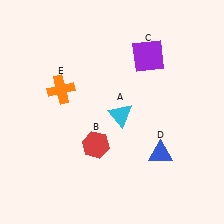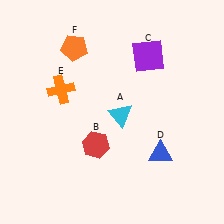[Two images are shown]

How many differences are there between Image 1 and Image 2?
There is 1 difference between the two images.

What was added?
An orange pentagon (F) was added in Image 2.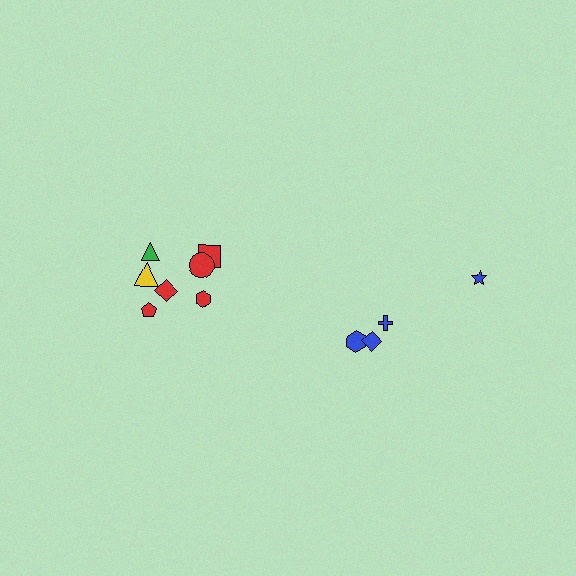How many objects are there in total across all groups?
There are 11 objects.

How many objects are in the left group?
There are 7 objects.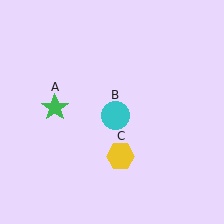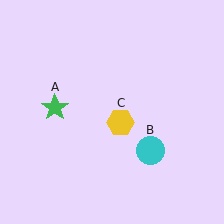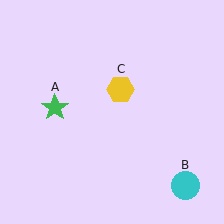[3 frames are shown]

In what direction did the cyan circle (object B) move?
The cyan circle (object B) moved down and to the right.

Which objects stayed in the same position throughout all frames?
Green star (object A) remained stationary.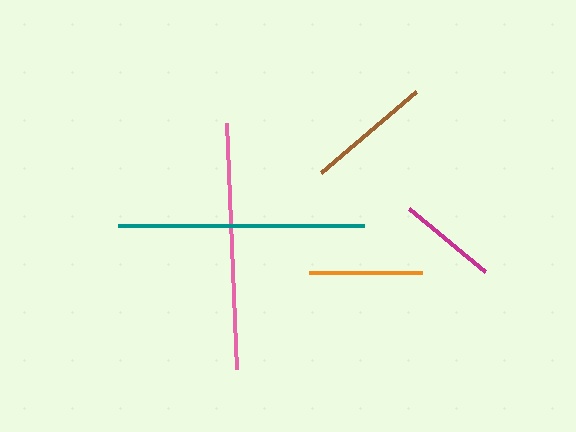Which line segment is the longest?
The pink line is the longest at approximately 246 pixels.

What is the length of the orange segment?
The orange segment is approximately 113 pixels long.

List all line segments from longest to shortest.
From longest to shortest: pink, teal, brown, orange, magenta.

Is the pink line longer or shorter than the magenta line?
The pink line is longer than the magenta line.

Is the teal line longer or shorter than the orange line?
The teal line is longer than the orange line.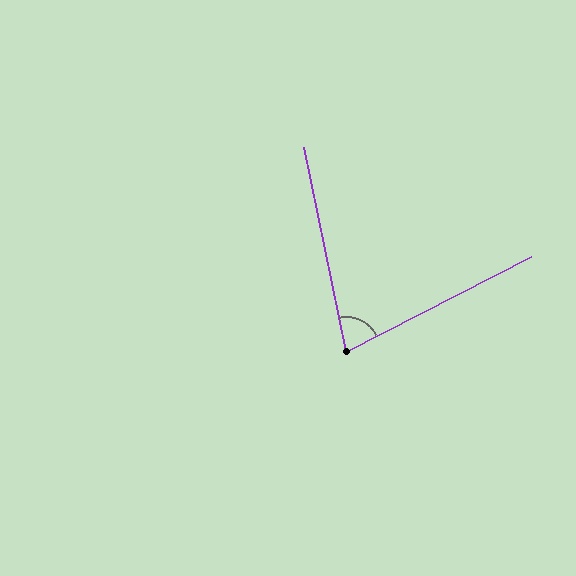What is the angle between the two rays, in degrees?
Approximately 74 degrees.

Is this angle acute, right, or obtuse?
It is acute.